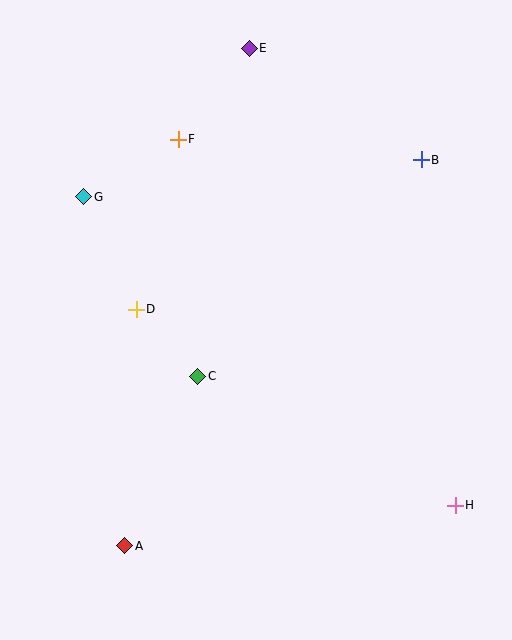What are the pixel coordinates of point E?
Point E is at (249, 48).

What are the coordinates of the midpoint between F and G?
The midpoint between F and G is at (131, 168).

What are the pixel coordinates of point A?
Point A is at (125, 546).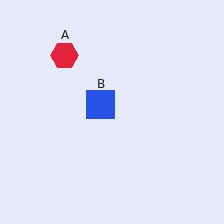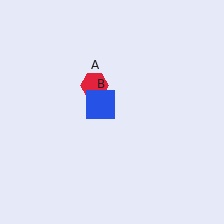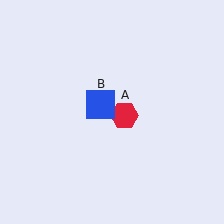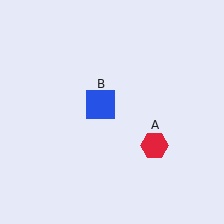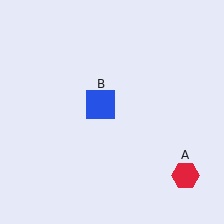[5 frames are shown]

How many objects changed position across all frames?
1 object changed position: red hexagon (object A).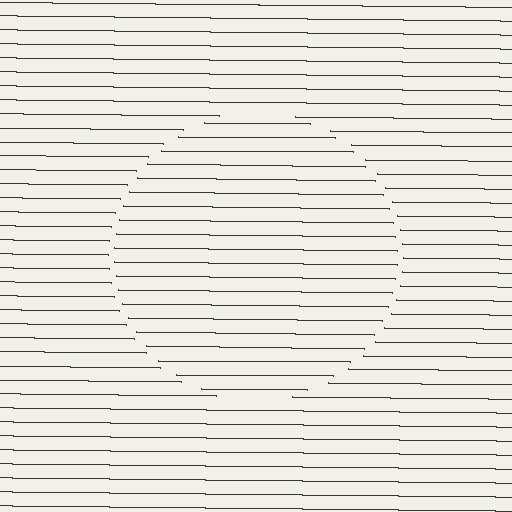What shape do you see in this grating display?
An illusory circle. The interior of the shape contains the same grating, shifted by half a period — the contour is defined by the phase discontinuity where line-ends from the inner and outer gratings abut.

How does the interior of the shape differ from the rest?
The interior of the shape contains the same grating, shifted by half a period — the contour is defined by the phase discontinuity where line-ends from the inner and outer gratings abut.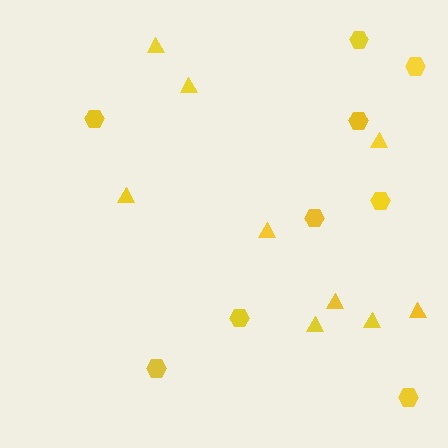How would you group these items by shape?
There are 2 groups: one group of triangles (9) and one group of hexagons (9).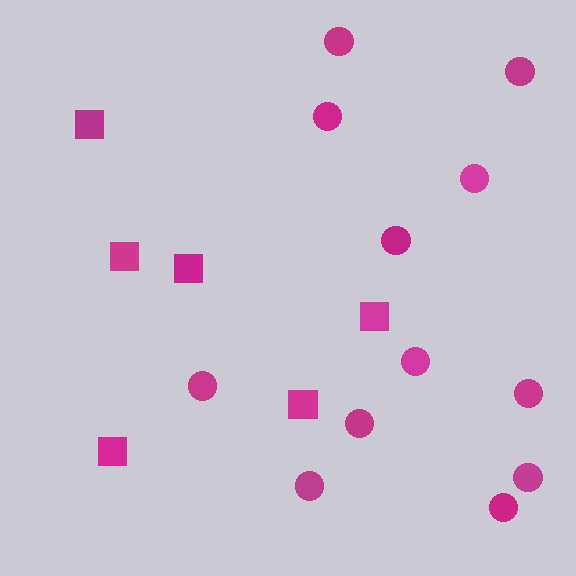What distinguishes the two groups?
There are 2 groups: one group of circles (12) and one group of squares (6).